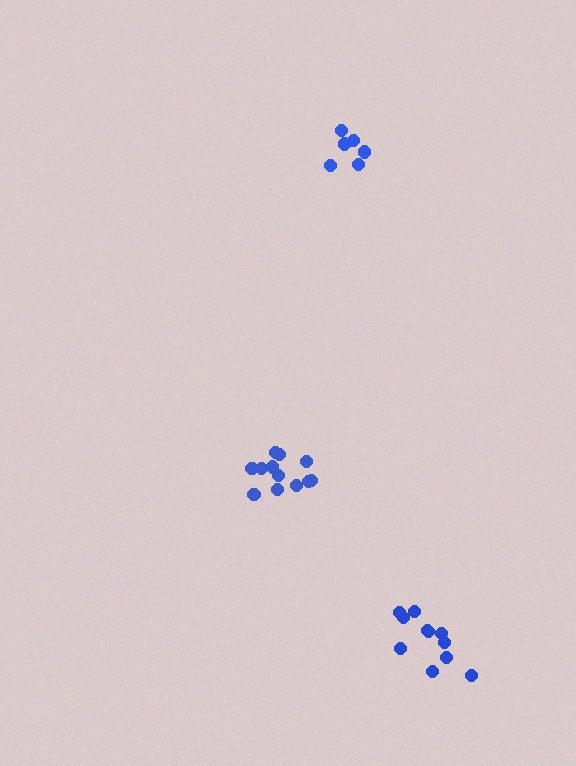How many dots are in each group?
Group 1: 6 dots, Group 2: 12 dots, Group 3: 11 dots (29 total).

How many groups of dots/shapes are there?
There are 3 groups.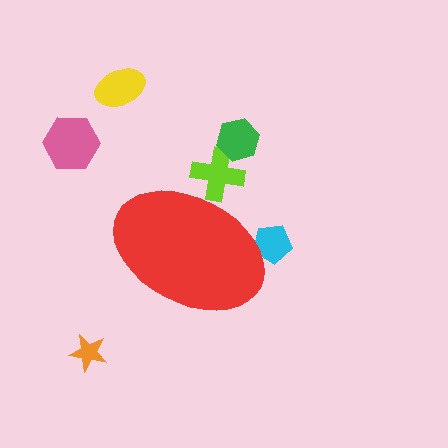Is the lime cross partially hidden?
Yes, the lime cross is partially hidden behind the red ellipse.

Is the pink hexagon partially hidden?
No, the pink hexagon is fully visible.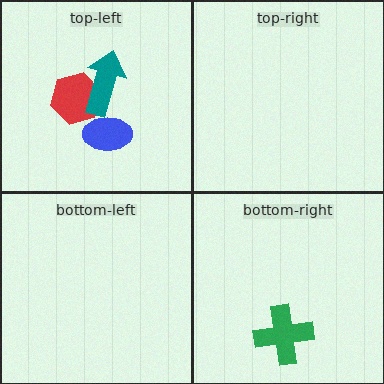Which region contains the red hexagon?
The top-left region.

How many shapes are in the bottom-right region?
1.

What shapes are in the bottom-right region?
The green cross.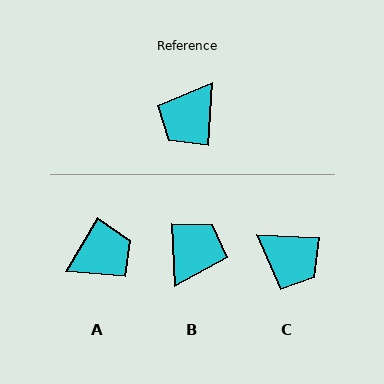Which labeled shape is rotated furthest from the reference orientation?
B, about 173 degrees away.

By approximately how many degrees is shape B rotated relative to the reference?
Approximately 173 degrees clockwise.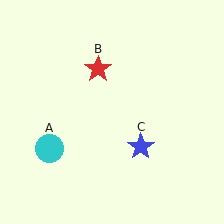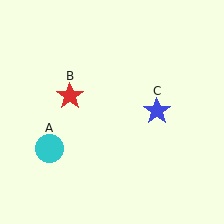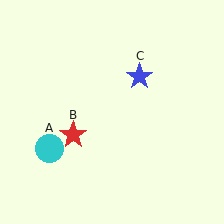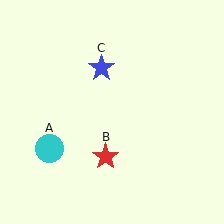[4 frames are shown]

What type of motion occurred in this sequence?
The red star (object B), blue star (object C) rotated counterclockwise around the center of the scene.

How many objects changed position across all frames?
2 objects changed position: red star (object B), blue star (object C).